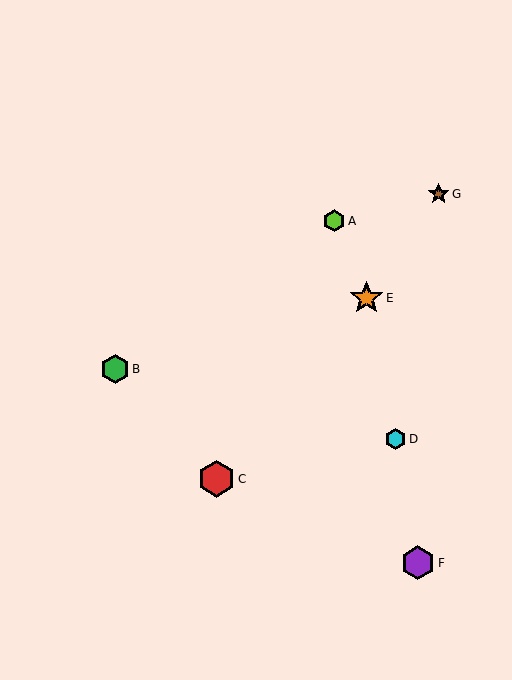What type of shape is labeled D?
Shape D is a cyan hexagon.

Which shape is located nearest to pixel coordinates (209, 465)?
The red hexagon (labeled C) at (217, 479) is nearest to that location.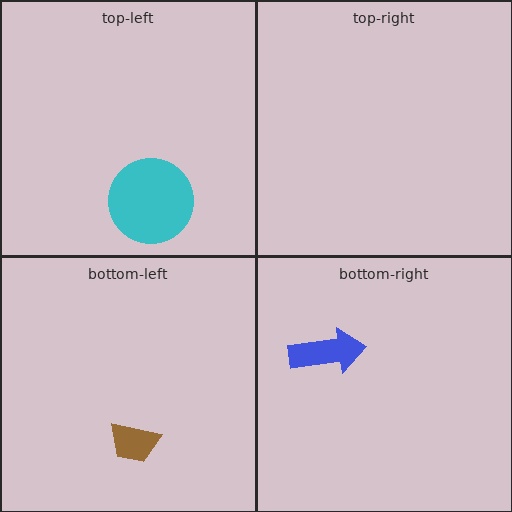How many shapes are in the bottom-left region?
1.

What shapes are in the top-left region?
The cyan circle.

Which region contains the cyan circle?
The top-left region.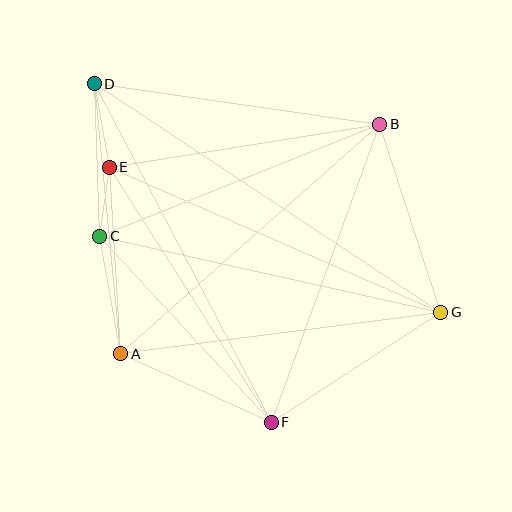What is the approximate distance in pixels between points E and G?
The distance between E and G is approximately 362 pixels.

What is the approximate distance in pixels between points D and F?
The distance between D and F is approximately 382 pixels.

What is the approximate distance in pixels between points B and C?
The distance between B and C is approximately 302 pixels.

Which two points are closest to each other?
Points C and E are closest to each other.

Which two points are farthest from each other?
Points D and G are farthest from each other.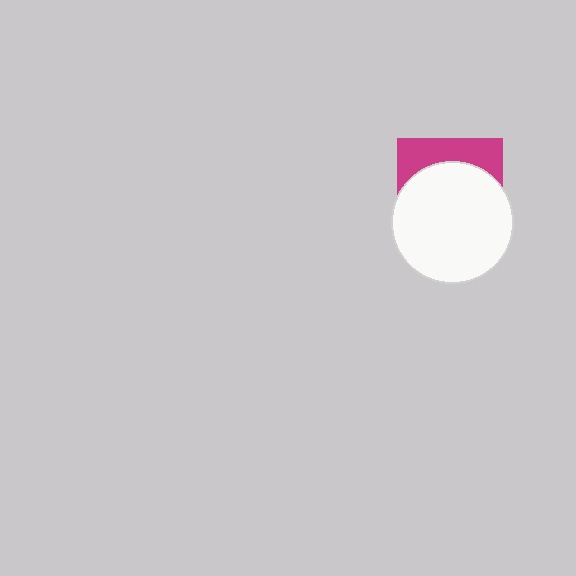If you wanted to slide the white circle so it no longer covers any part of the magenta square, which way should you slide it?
Slide it down — that is the most direct way to separate the two shapes.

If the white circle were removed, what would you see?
You would see the complete magenta square.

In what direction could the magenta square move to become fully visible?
The magenta square could move up. That would shift it out from behind the white circle entirely.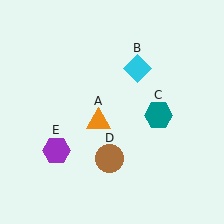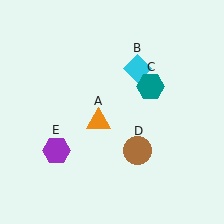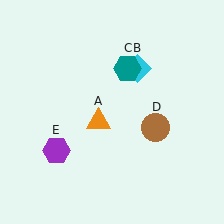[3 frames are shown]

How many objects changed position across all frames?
2 objects changed position: teal hexagon (object C), brown circle (object D).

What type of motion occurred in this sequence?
The teal hexagon (object C), brown circle (object D) rotated counterclockwise around the center of the scene.